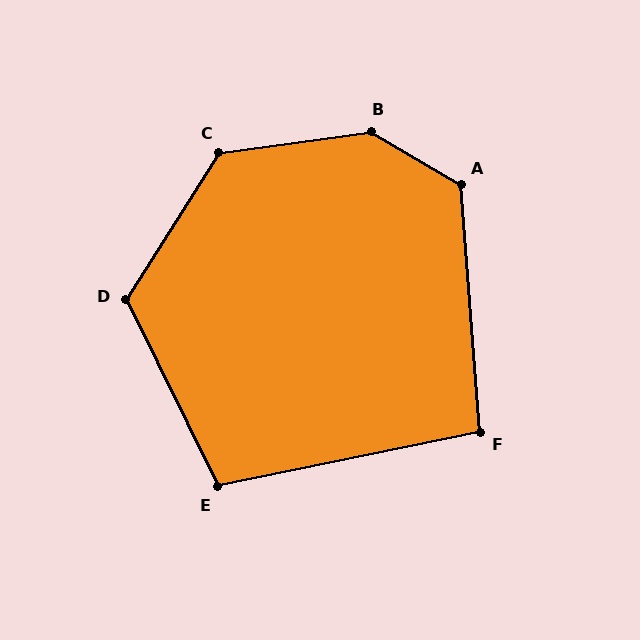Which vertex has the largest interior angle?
B, at approximately 141 degrees.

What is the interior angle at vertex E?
Approximately 105 degrees (obtuse).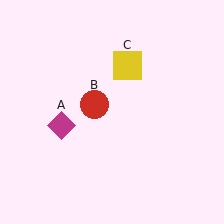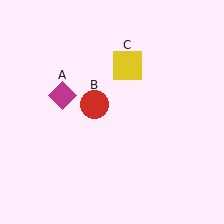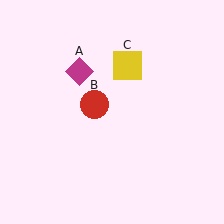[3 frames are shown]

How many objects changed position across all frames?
1 object changed position: magenta diamond (object A).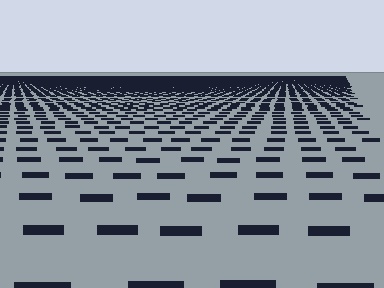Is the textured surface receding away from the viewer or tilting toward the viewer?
The surface is receding away from the viewer. Texture elements get smaller and denser toward the top.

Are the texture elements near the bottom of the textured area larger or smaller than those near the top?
Larger. Near the bottom, elements are closer to the viewer and appear at a bigger on-screen size.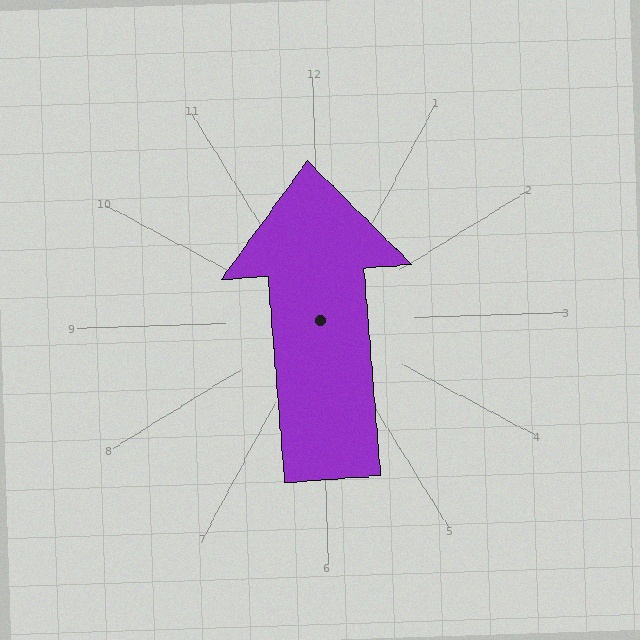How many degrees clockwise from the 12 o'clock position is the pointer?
Approximately 357 degrees.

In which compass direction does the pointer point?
North.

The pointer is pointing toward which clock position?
Roughly 12 o'clock.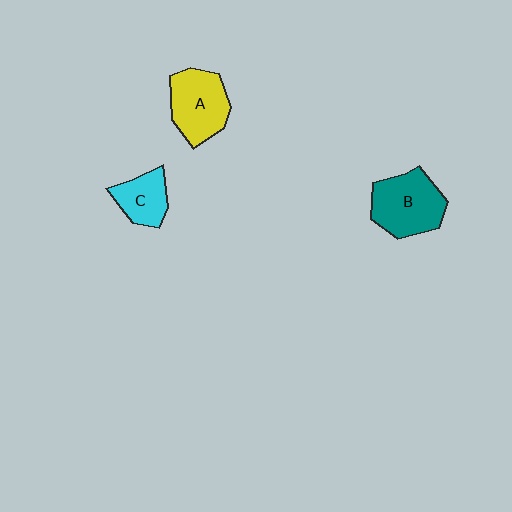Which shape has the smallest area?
Shape C (cyan).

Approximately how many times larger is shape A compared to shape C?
Approximately 1.5 times.